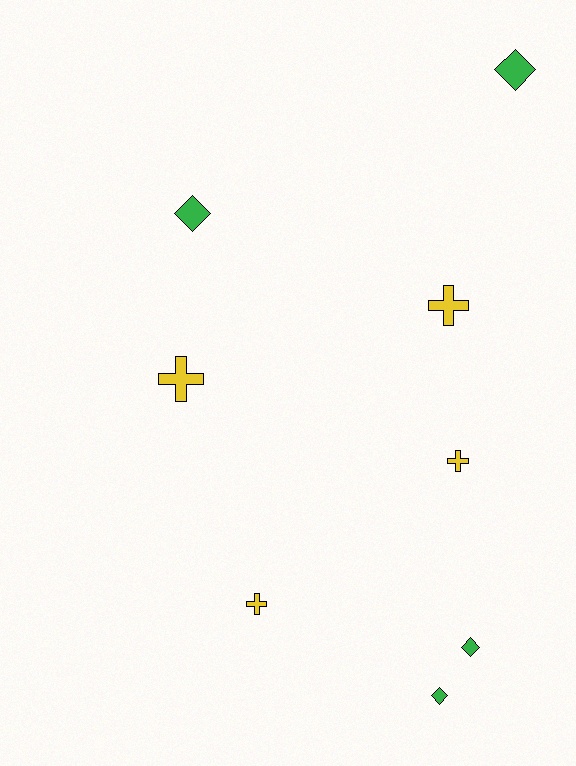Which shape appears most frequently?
Diamond, with 4 objects.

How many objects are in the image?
There are 8 objects.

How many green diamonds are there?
There are 4 green diamonds.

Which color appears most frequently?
Yellow, with 4 objects.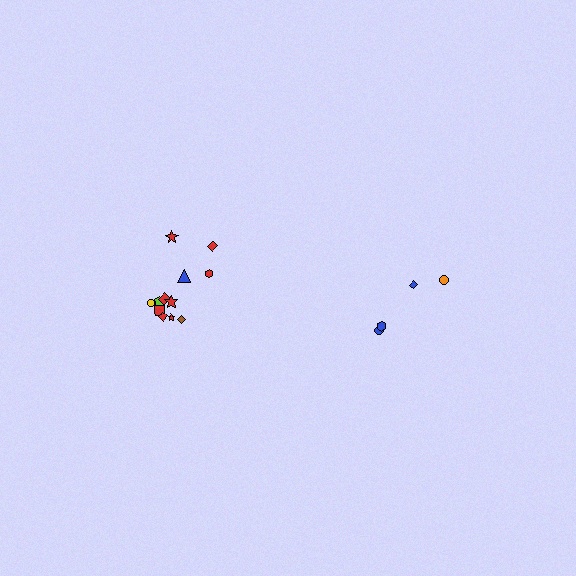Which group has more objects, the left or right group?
The left group.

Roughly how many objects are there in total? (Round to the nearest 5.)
Roughly 15 objects in total.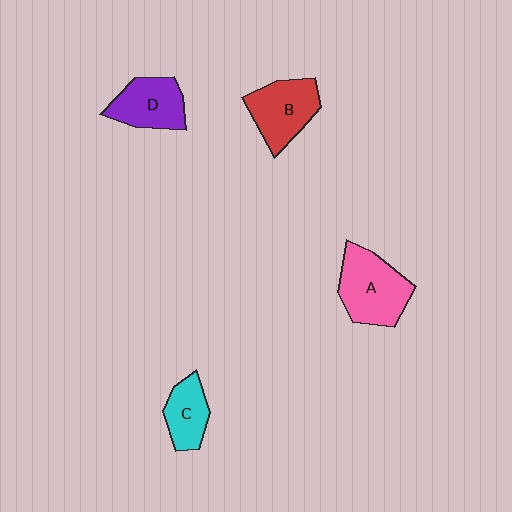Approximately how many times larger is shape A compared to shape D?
Approximately 1.3 times.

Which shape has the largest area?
Shape A (pink).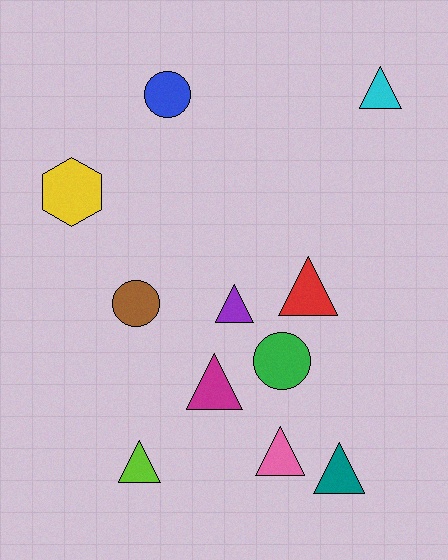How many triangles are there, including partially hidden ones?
There are 7 triangles.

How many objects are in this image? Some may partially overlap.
There are 11 objects.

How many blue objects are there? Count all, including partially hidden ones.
There is 1 blue object.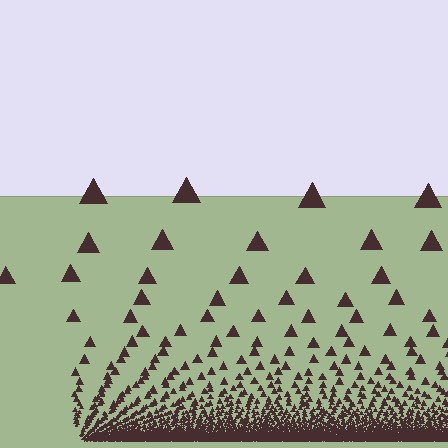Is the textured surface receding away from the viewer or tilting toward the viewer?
The surface appears to tilt toward the viewer. Texture elements get larger and sparser toward the top.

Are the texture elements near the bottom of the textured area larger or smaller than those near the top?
Smaller. The gradient is inverted — elements near the bottom are smaller and denser.